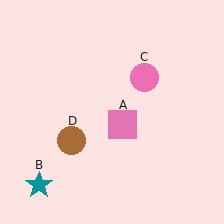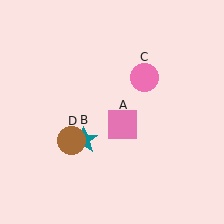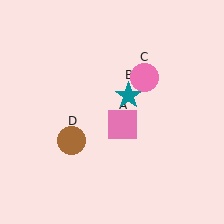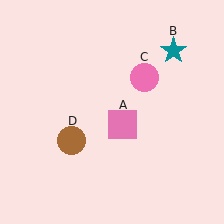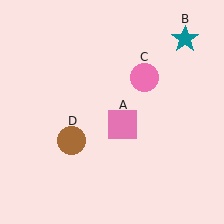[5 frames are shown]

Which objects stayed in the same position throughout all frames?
Pink square (object A) and pink circle (object C) and brown circle (object D) remained stationary.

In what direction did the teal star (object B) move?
The teal star (object B) moved up and to the right.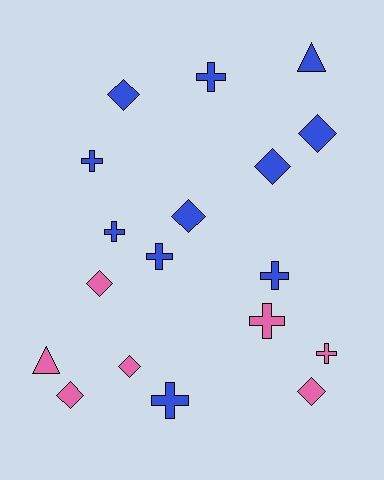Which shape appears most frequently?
Cross, with 8 objects.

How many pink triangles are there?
There is 1 pink triangle.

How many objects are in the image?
There are 18 objects.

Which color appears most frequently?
Blue, with 11 objects.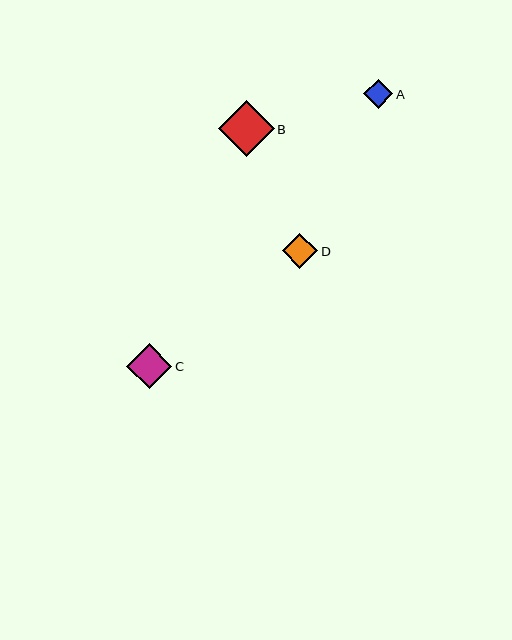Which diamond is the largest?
Diamond B is the largest with a size of approximately 56 pixels.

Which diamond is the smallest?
Diamond A is the smallest with a size of approximately 29 pixels.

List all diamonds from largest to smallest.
From largest to smallest: B, C, D, A.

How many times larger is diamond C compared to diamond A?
Diamond C is approximately 1.5 times the size of diamond A.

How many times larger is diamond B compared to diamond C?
Diamond B is approximately 1.3 times the size of diamond C.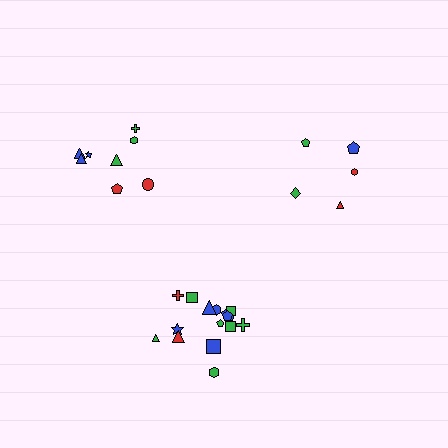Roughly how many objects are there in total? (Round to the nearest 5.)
Roughly 30 objects in total.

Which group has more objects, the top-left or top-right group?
The top-left group.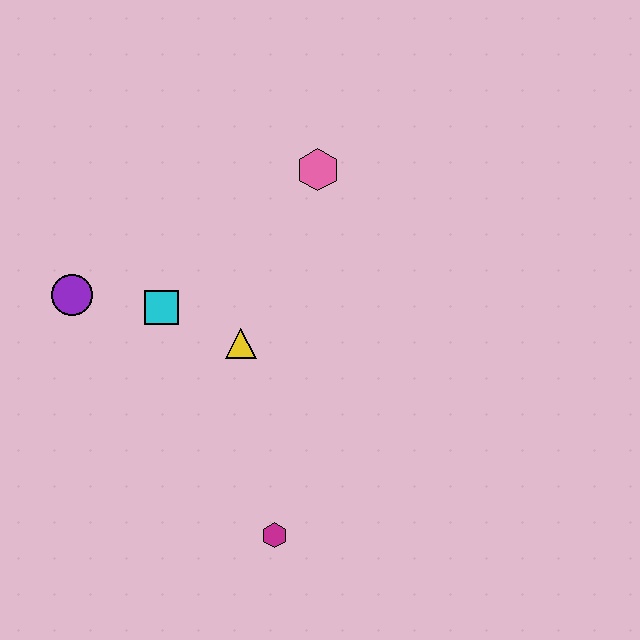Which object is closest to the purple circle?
The cyan square is closest to the purple circle.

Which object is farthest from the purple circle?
The magenta hexagon is farthest from the purple circle.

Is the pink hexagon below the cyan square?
No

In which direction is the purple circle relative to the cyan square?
The purple circle is to the left of the cyan square.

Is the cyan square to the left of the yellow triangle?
Yes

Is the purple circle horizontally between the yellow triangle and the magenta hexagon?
No